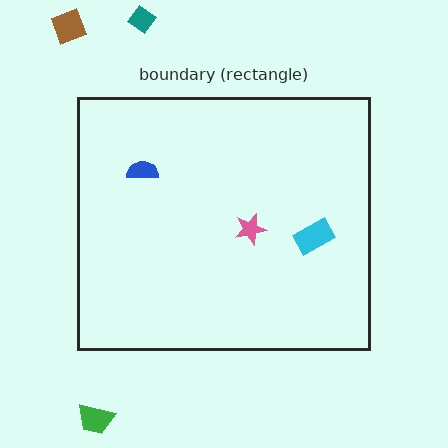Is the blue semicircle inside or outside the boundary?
Inside.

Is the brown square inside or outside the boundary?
Outside.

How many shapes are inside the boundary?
3 inside, 3 outside.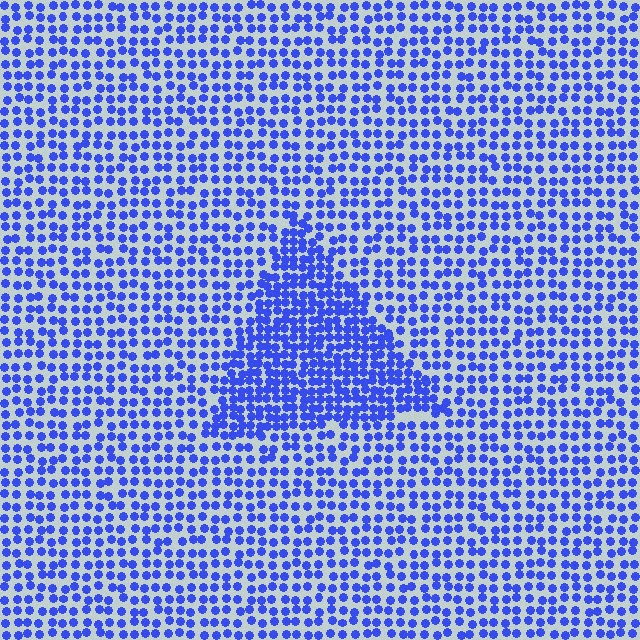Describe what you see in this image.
The image contains small blue elements arranged at two different densities. A triangle-shaped region is visible where the elements are more densely packed than the surrounding area.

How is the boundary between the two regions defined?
The boundary is defined by a change in element density (approximately 1.8x ratio). All elements are the same color, size, and shape.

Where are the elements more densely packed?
The elements are more densely packed inside the triangle boundary.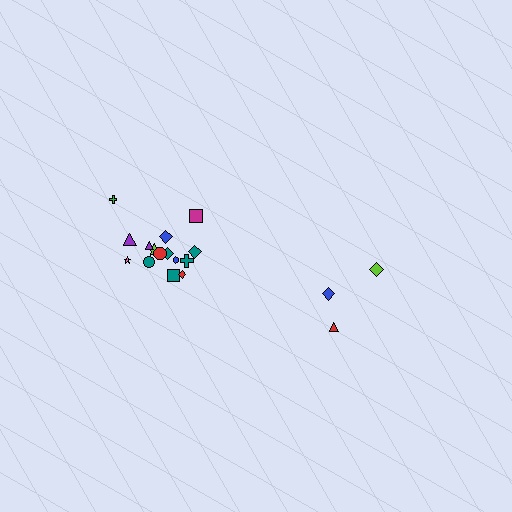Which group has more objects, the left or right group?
The left group.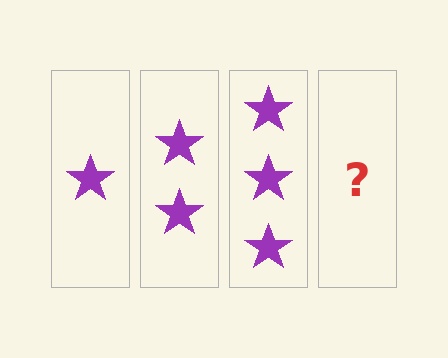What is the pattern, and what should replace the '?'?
The pattern is that each step adds one more star. The '?' should be 4 stars.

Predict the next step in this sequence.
The next step is 4 stars.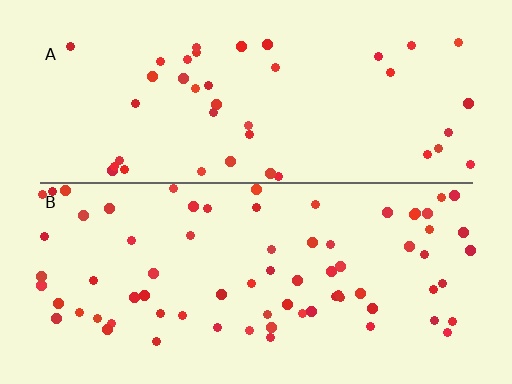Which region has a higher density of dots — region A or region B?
B (the bottom).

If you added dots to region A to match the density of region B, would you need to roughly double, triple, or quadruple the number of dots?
Approximately double.